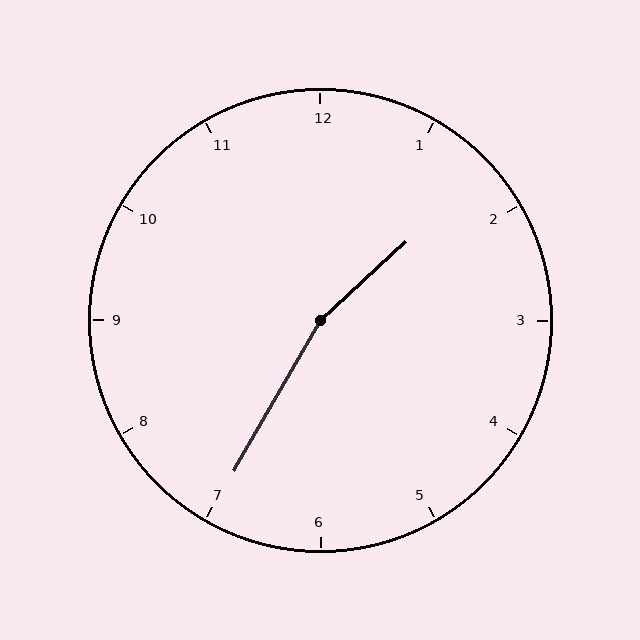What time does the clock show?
1:35.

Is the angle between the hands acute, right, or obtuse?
It is obtuse.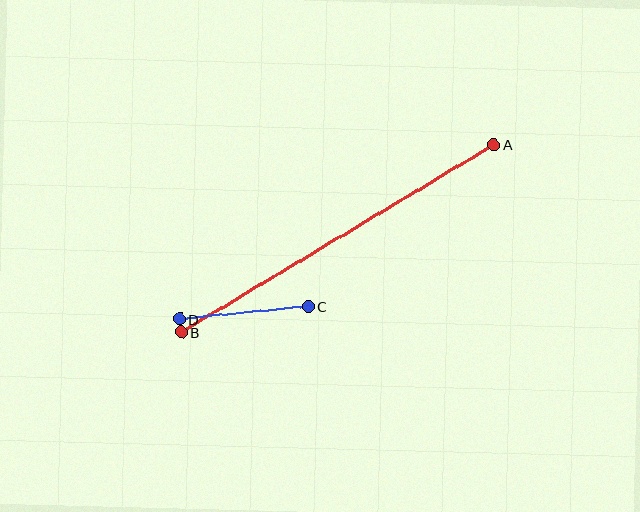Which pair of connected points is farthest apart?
Points A and B are farthest apart.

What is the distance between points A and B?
The distance is approximately 364 pixels.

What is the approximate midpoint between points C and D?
The midpoint is at approximately (244, 313) pixels.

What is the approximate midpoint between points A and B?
The midpoint is at approximately (338, 238) pixels.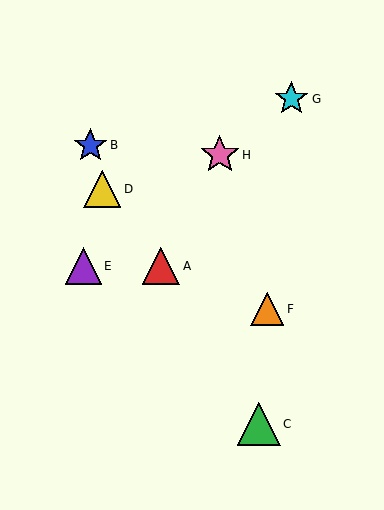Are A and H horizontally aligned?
No, A is at y≈266 and H is at y≈155.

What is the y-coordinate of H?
Object H is at y≈155.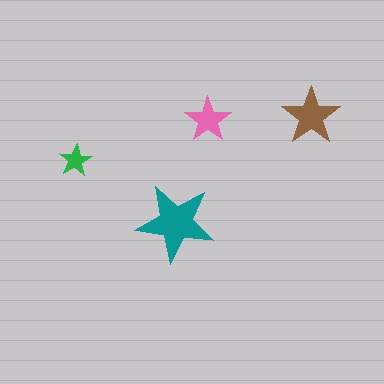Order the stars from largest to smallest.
the teal one, the brown one, the pink one, the green one.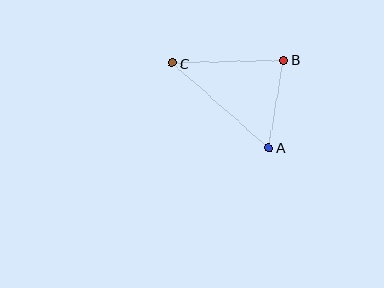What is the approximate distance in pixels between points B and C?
The distance between B and C is approximately 111 pixels.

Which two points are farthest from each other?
Points A and C are farthest from each other.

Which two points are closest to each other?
Points A and B are closest to each other.